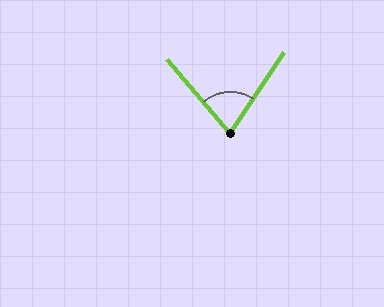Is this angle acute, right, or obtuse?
It is acute.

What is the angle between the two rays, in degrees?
Approximately 74 degrees.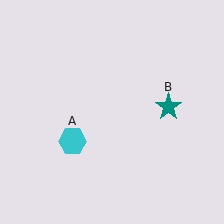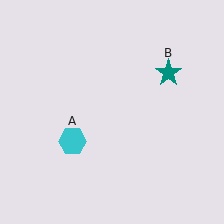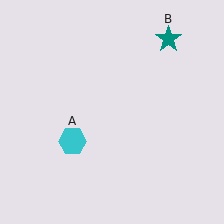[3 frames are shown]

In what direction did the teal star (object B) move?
The teal star (object B) moved up.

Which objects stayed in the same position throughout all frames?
Cyan hexagon (object A) remained stationary.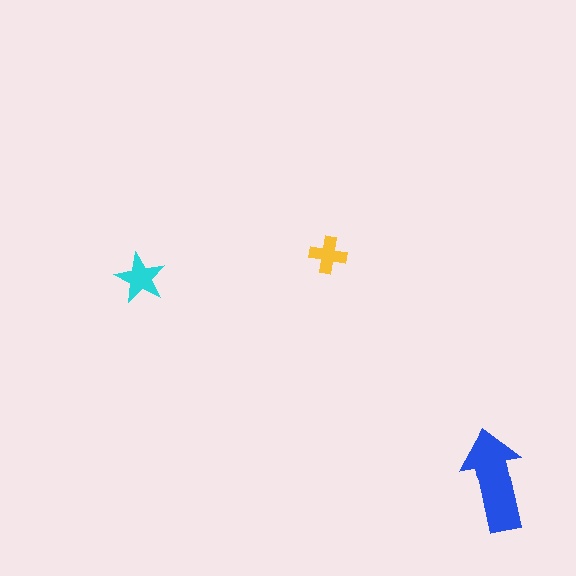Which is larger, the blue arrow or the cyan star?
The blue arrow.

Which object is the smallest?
The yellow cross.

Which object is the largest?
The blue arrow.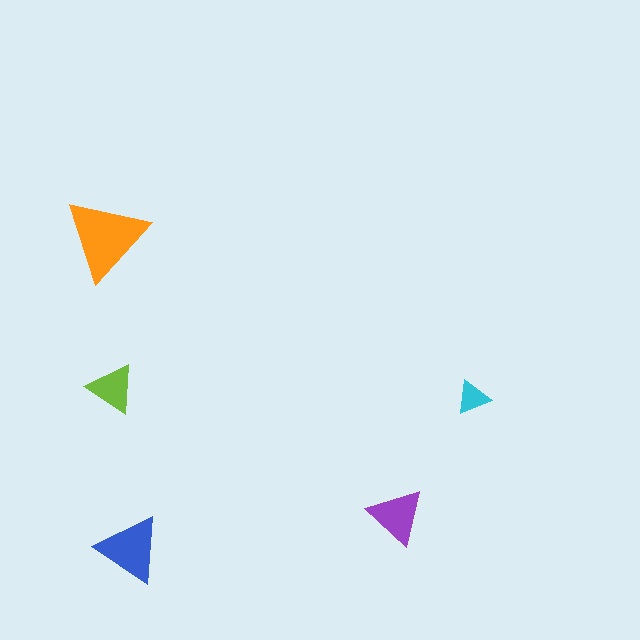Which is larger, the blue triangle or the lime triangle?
The blue one.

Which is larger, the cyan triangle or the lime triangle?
The lime one.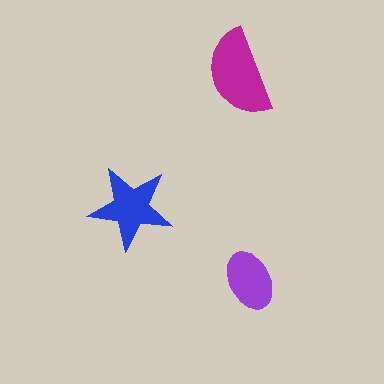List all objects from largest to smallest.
The magenta semicircle, the blue star, the purple ellipse.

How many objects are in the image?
There are 3 objects in the image.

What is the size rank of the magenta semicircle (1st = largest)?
1st.